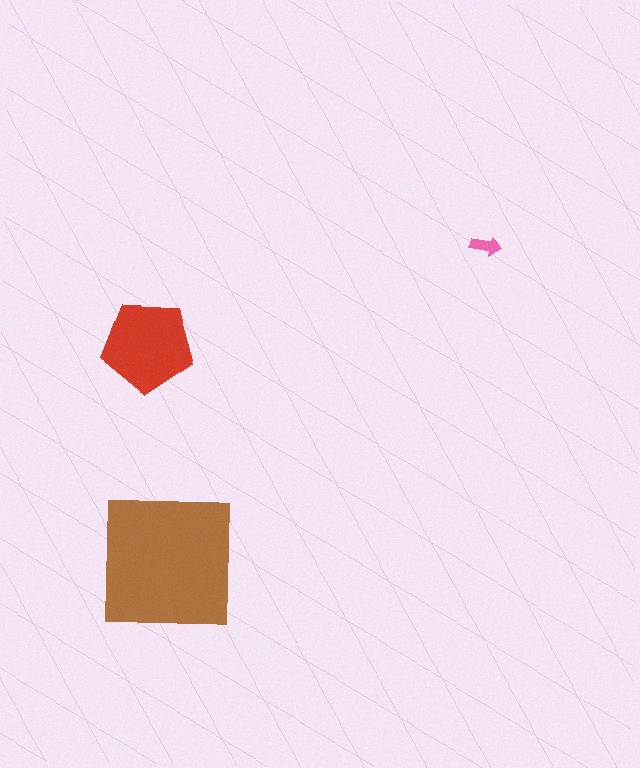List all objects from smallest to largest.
The pink arrow, the red pentagon, the brown square.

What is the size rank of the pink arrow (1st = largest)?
3rd.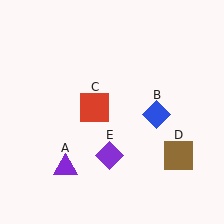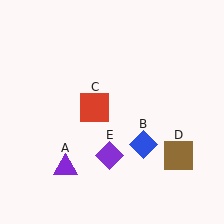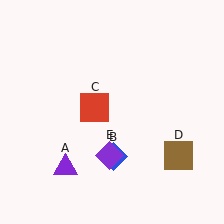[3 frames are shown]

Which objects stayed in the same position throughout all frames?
Purple triangle (object A) and red square (object C) and brown square (object D) and purple diamond (object E) remained stationary.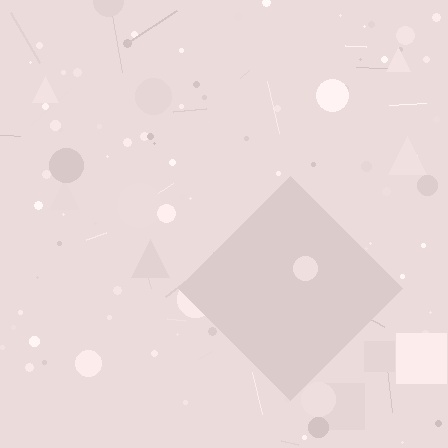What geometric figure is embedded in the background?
A diamond is embedded in the background.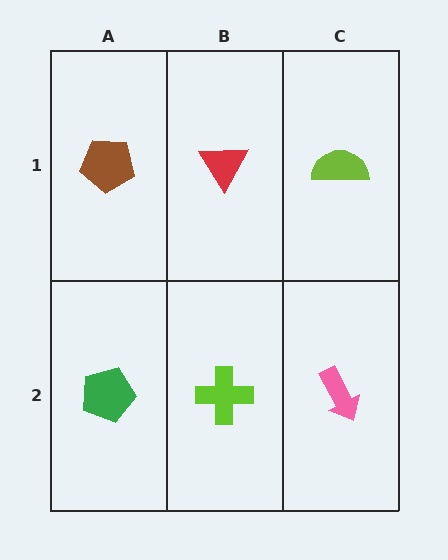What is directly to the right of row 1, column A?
A red triangle.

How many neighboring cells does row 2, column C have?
2.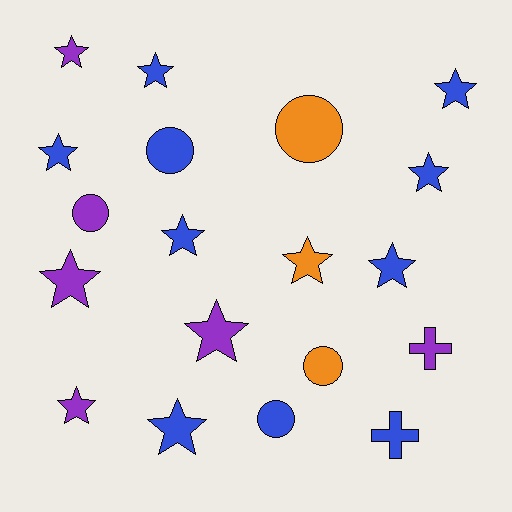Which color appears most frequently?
Blue, with 10 objects.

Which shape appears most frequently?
Star, with 12 objects.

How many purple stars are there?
There are 4 purple stars.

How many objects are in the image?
There are 19 objects.